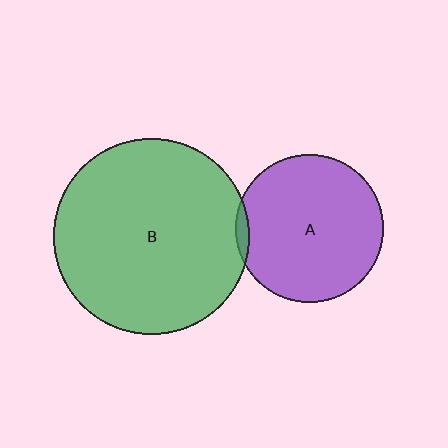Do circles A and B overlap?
Yes.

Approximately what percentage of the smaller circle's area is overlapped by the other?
Approximately 5%.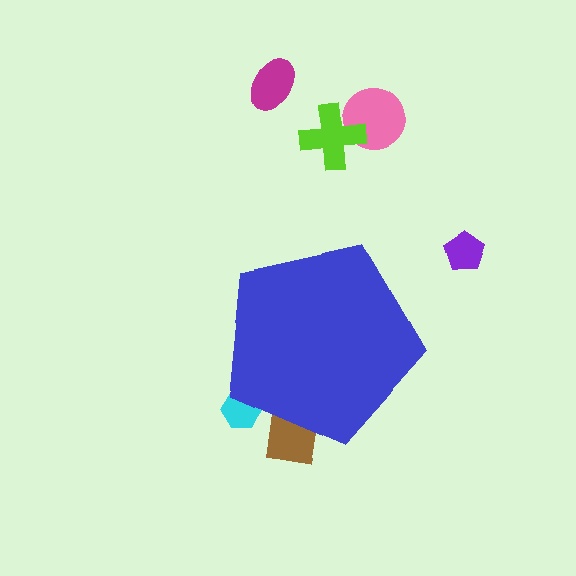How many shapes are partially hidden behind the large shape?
2 shapes are partially hidden.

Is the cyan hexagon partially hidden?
Yes, the cyan hexagon is partially hidden behind the blue pentagon.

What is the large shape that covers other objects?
A blue pentagon.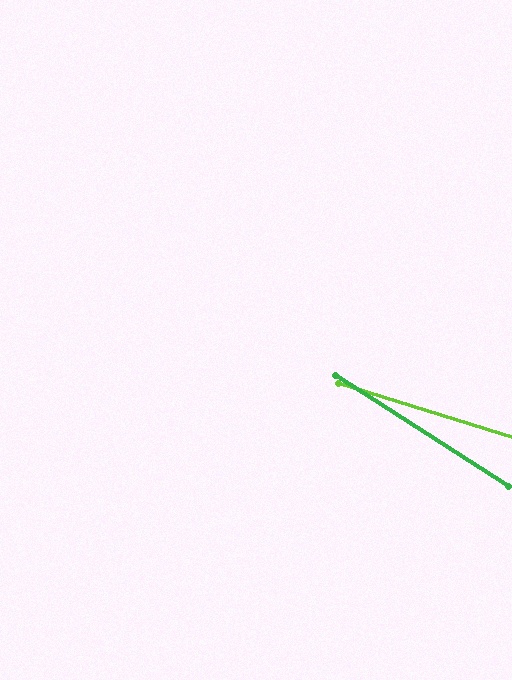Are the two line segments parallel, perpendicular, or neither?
Neither parallel nor perpendicular — they differ by about 16°.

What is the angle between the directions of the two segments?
Approximately 16 degrees.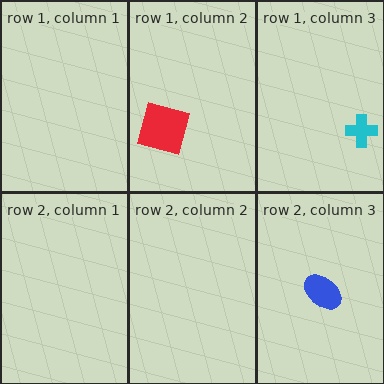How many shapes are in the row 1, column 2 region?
1.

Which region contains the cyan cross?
The row 1, column 3 region.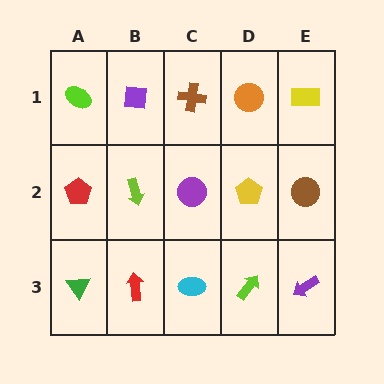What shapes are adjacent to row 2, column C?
A brown cross (row 1, column C), a cyan ellipse (row 3, column C), a lime arrow (row 2, column B), a yellow pentagon (row 2, column D).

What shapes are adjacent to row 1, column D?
A yellow pentagon (row 2, column D), a brown cross (row 1, column C), a yellow rectangle (row 1, column E).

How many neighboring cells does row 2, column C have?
4.